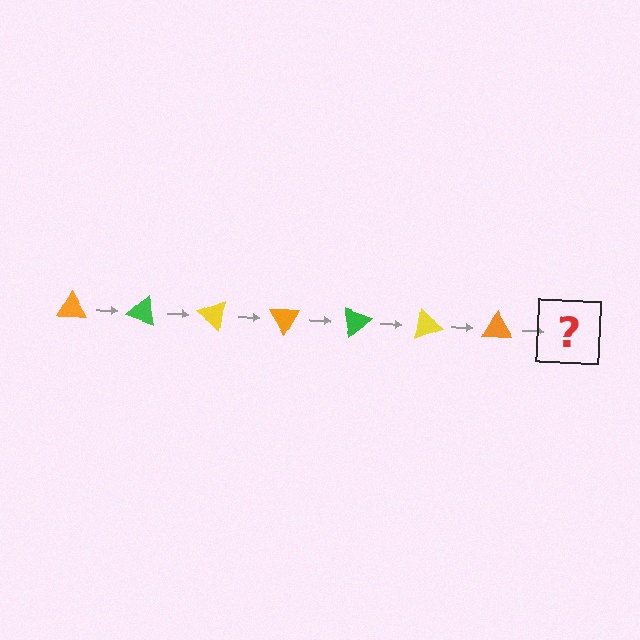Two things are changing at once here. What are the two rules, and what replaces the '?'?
The two rules are that it rotates 20 degrees each step and the color cycles through orange, green, and yellow. The '?' should be a green triangle, rotated 140 degrees from the start.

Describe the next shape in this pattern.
It should be a green triangle, rotated 140 degrees from the start.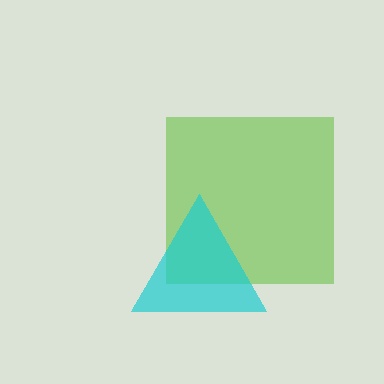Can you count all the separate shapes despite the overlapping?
Yes, there are 2 separate shapes.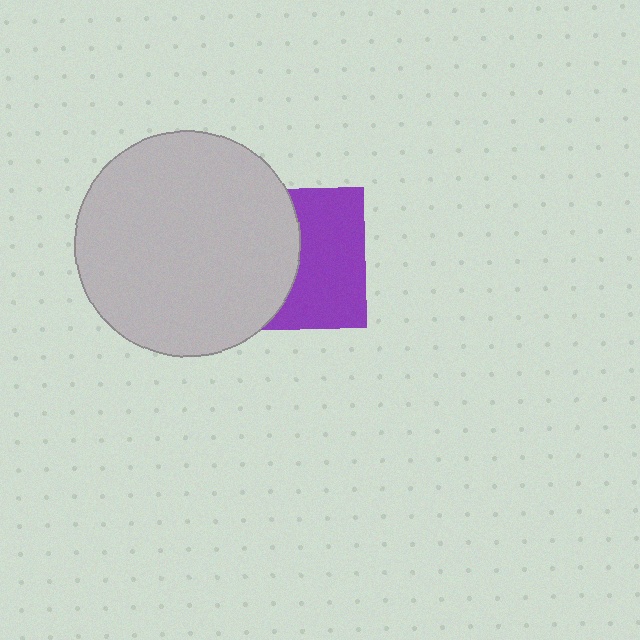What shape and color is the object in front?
The object in front is a light gray circle.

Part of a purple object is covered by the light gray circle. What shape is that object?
It is a square.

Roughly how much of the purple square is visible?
About half of it is visible (roughly 53%).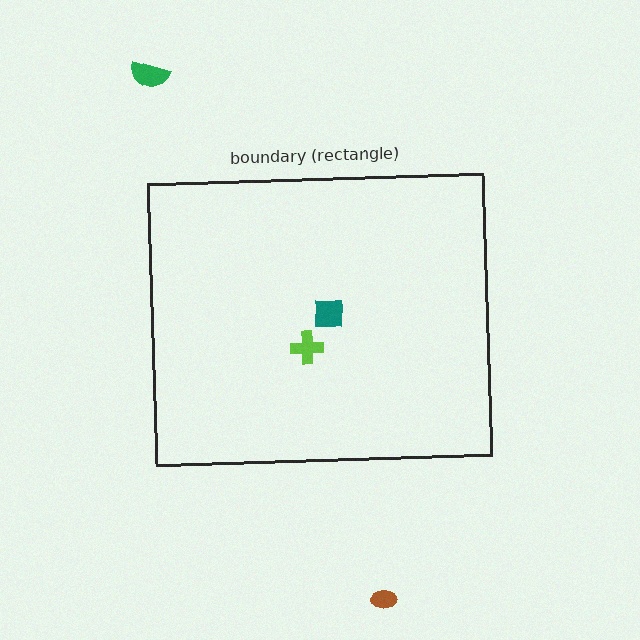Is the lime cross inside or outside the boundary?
Inside.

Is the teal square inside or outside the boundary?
Inside.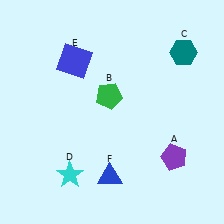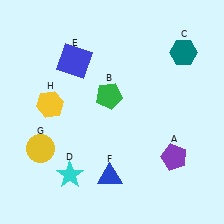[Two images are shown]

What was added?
A yellow circle (G), a yellow hexagon (H) were added in Image 2.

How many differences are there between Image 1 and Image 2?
There are 2 differences between the two images.